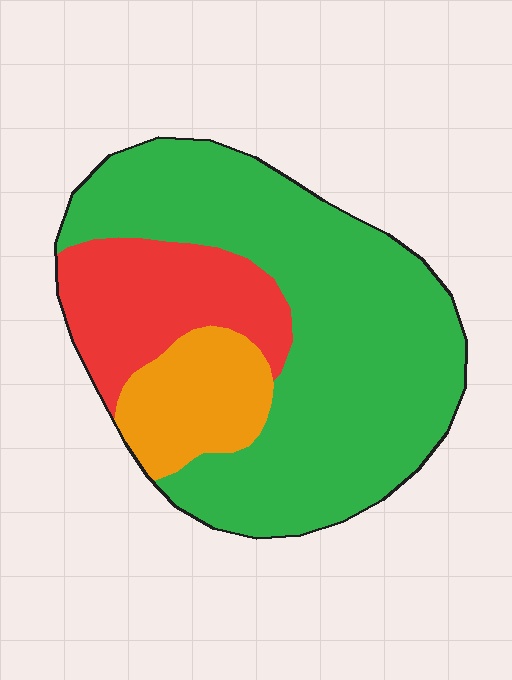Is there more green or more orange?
Green.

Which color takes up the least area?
Orange, at roughly 15%.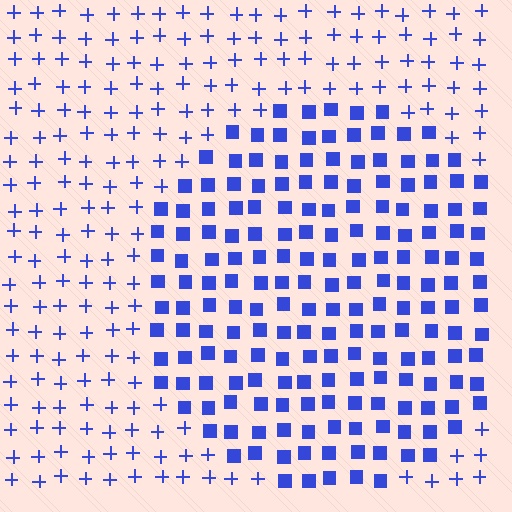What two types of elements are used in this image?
The image uses squares inside the circle region and plus signs outside it.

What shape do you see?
I see a circle.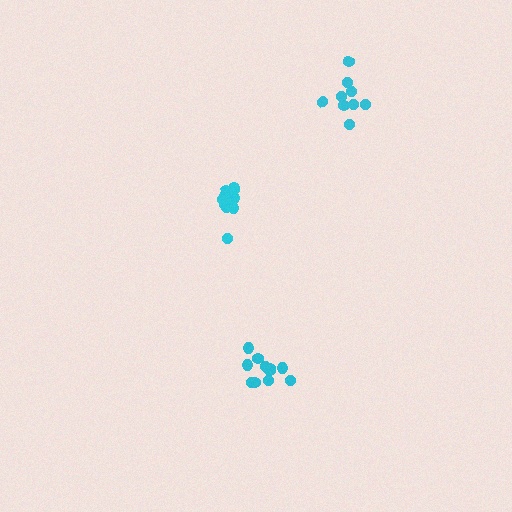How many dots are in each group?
Group 1: 11 dots, Group 2: 11 dots, Group 3: 9 dots (31 total).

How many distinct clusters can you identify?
There are 3 distinct clusters.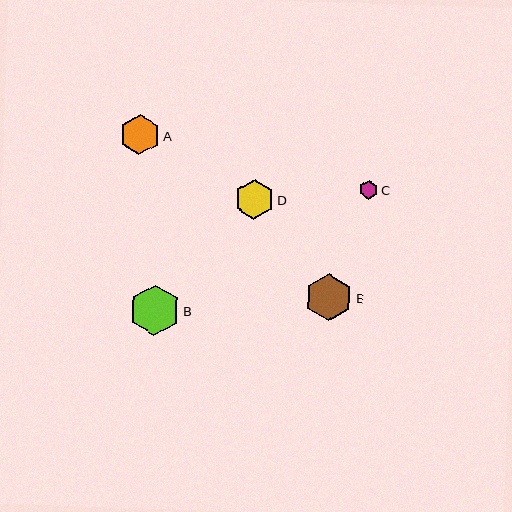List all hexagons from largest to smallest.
From largest to smallest: B, E, A, D, C.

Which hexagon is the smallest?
Hexagon C is the smallest with a size of approximately 19 pixels.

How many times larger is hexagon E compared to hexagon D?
Hexagon E is approximately 1.2 times the size of hexagon D.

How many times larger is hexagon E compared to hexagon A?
Hexagon E is approximately 1.2 times the size of hexagon A.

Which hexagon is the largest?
Hexagon B is the largest with a size of approximately 50 pixels.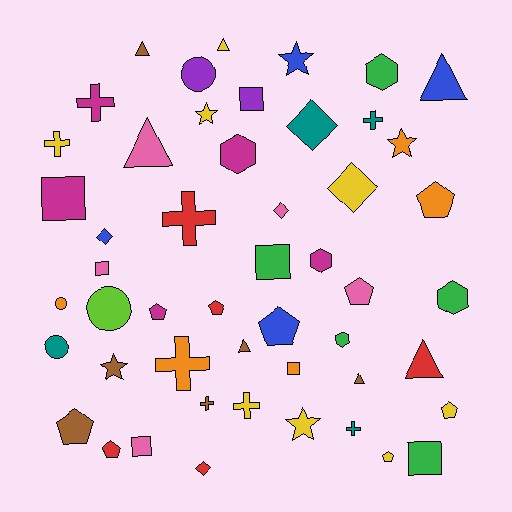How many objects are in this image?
There are 50 objects.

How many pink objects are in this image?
There are 5 pink objects.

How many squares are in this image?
There are 7 squares.